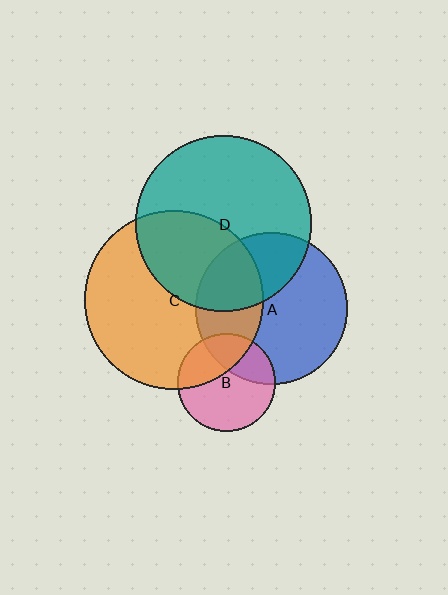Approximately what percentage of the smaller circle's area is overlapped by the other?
Approximately 35%.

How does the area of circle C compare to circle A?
Approximately 1.4 times.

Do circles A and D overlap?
Yes.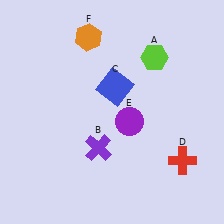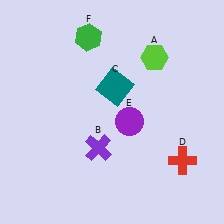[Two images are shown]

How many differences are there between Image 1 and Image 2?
There are 2 differences between the two images.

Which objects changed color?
C changed from blue to teal. F changed from orange to green.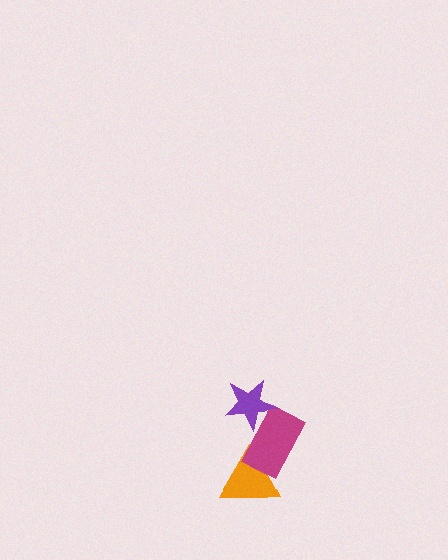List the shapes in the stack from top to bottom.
From top to bottom: the purple star, the magenta rectangle, the orange triangle.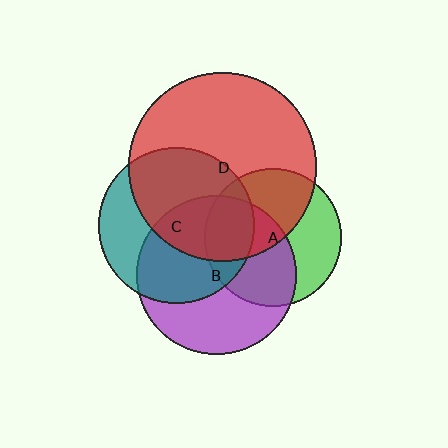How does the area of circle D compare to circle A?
Approximately 1.9 times.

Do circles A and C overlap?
Yes.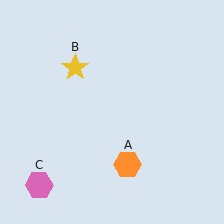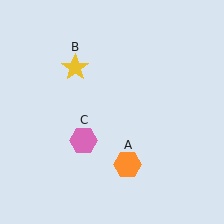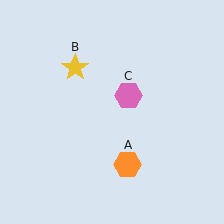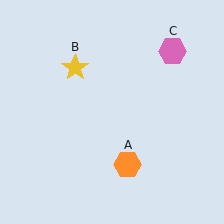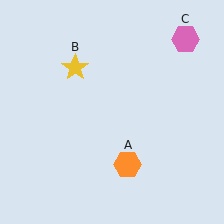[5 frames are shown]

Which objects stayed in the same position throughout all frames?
Orange hexagon (object A) and yellow star (object B) remained stationary.